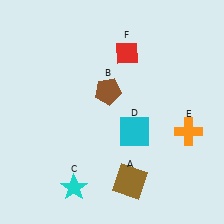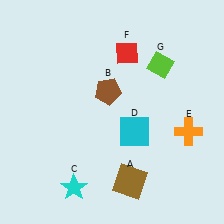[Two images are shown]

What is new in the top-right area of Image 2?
A lime diamond (G) was added in the top-right area of Image 2.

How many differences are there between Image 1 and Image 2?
There is 1 difference between the two images.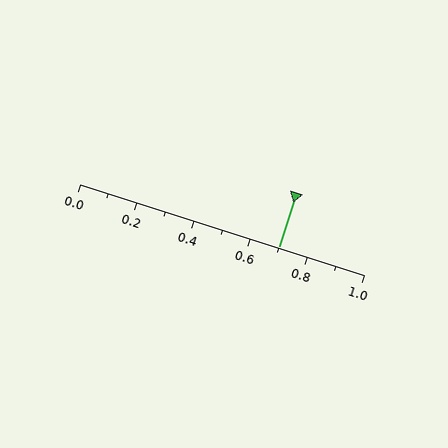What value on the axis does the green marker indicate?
The marker indicates approximately 0.7.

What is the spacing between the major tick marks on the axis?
The major ticks are spaced 0.2 apart.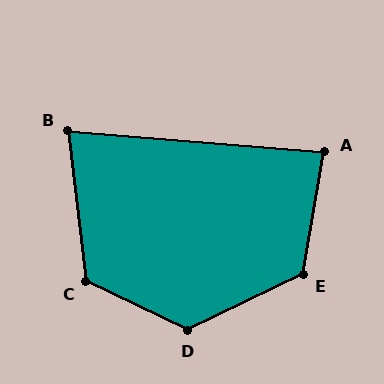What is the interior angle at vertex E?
Approximately 126 degrees (obtuse).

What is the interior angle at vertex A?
Approximately 85 degrees (acute).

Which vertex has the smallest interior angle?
B, at approximately 78 degrees.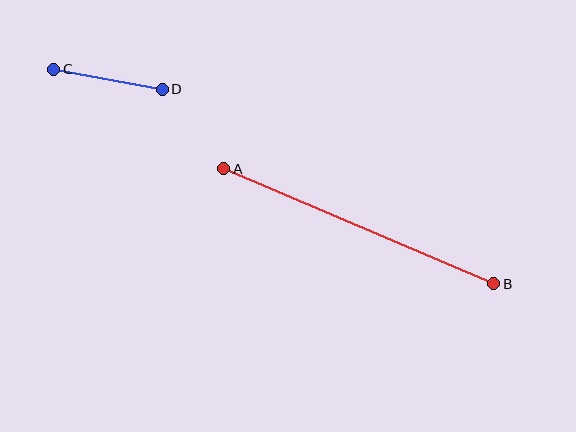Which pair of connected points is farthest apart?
Points A and B are farthest apart.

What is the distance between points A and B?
The distance is approximately 293 pixels.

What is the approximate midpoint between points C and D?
The midpoint is at approximately (108, 79) pixels.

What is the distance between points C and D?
The distance is approximately 110 pixels.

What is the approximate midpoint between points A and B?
The midpoint is at approximately (359, 226) pixels.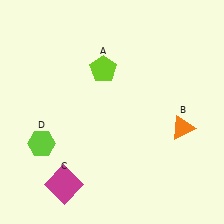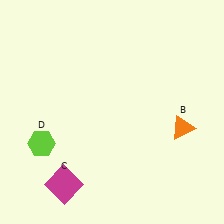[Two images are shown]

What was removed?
The lime pentagon (A) was removed in Image 2.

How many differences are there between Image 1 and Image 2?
There is 1 difference between the two images.